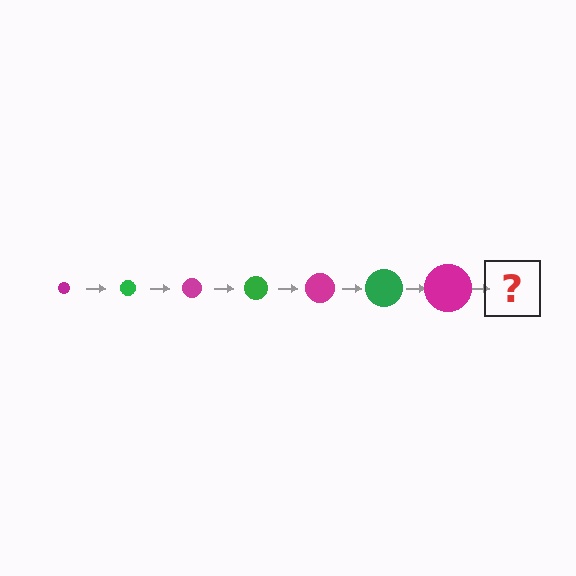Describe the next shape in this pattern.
It should be a green circle, larger than the previous one.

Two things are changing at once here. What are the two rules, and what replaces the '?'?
The two rules are that the circle grows larger each step and the color cycles through magenta and green. The '?' should be a green circle, larger than the previous one.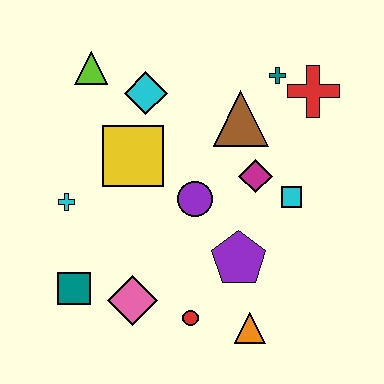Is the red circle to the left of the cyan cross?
No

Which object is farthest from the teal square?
The red cross is farthest from the teal square.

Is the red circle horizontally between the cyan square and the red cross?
No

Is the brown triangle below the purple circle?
No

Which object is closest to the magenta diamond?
The cyan square is closest to the magenta diamond.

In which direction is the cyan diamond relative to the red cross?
The cyan diamond is to the left of the red cross.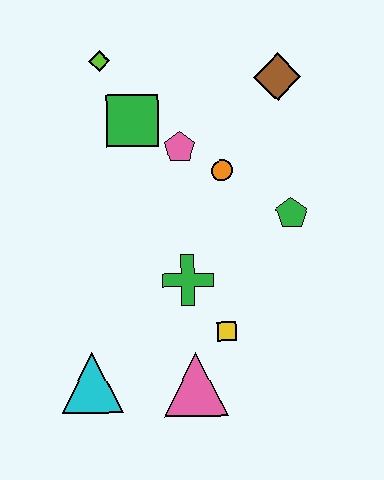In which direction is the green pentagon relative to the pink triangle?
The green pentagon is above the pink triangle.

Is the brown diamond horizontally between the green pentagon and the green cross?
Yes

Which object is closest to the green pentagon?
The orange circle is closest to the green pentagon.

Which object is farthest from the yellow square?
The lime diamond is farthest from the yellow square.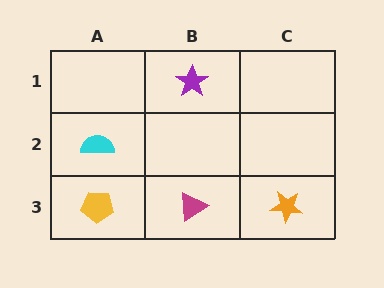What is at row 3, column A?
A yellow pentagon.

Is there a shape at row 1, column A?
No, that cell is empty.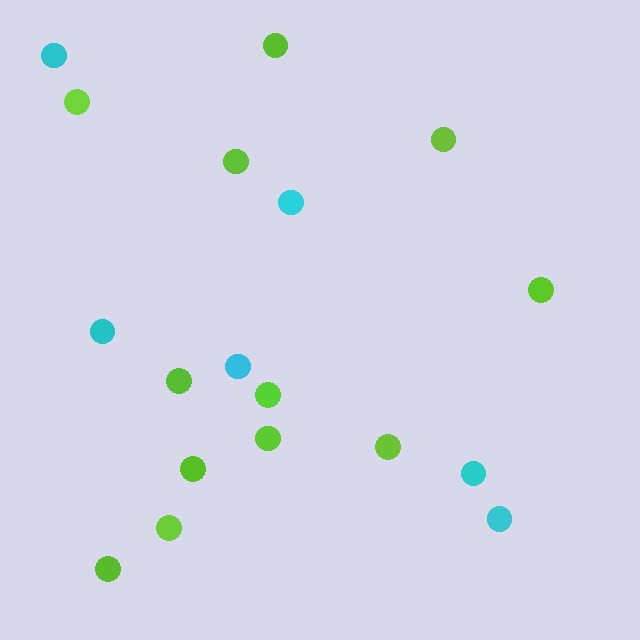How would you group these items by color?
There are 2 groups: one group of lime circles (12) and one group of cyan circles (6).